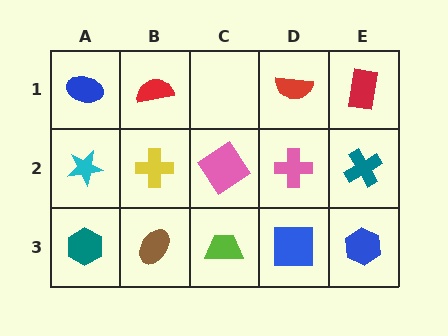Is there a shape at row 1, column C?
No, that cell is empty.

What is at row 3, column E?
A blue hexagon.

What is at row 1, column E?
A red rectangle.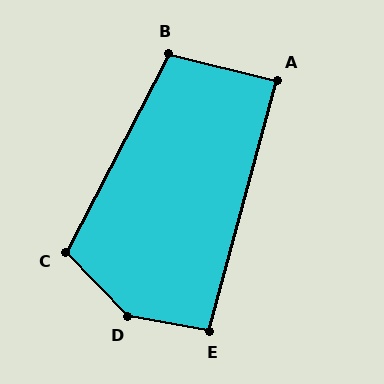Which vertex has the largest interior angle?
D, at approximately 144 degrees.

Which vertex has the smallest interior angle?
A, at approximately 89 degrees.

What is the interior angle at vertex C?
Approximately 108 degrees (obtuse).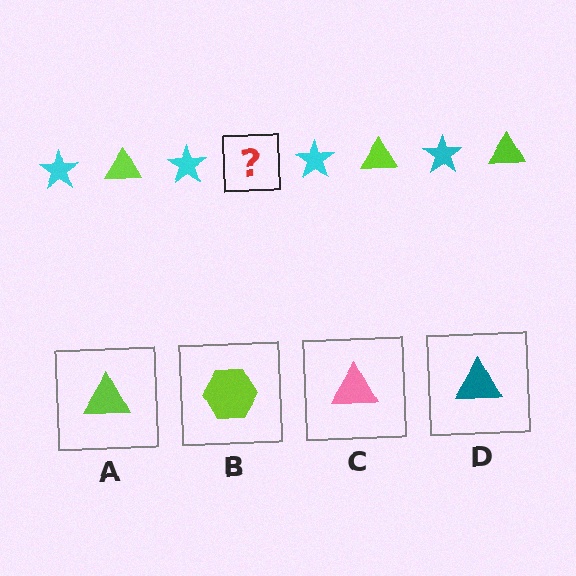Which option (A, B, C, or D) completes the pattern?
A.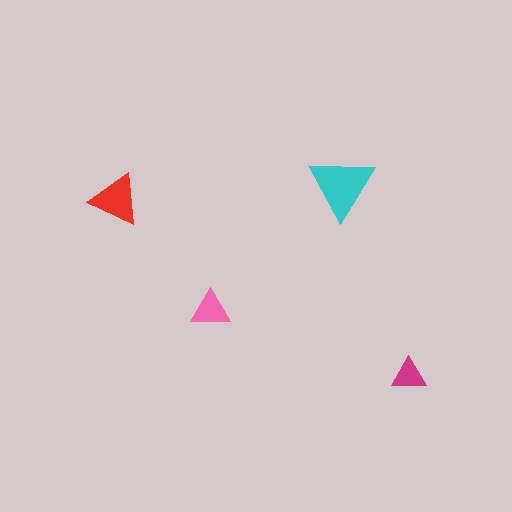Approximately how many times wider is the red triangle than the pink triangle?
About 1.5 times wider.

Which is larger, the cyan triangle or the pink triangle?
The cyan one.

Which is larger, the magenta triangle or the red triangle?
The red one.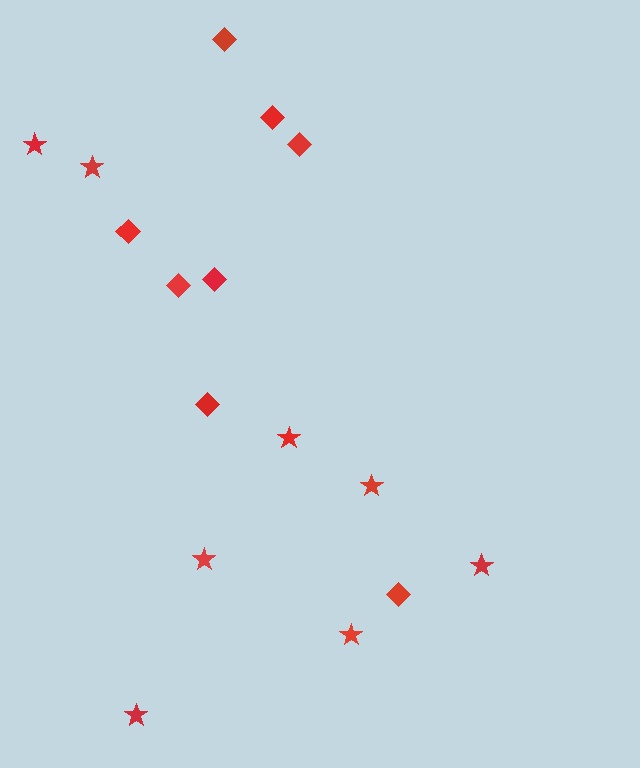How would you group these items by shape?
There are 2 groups: one group of diamonds (8) and one group of stars (8).